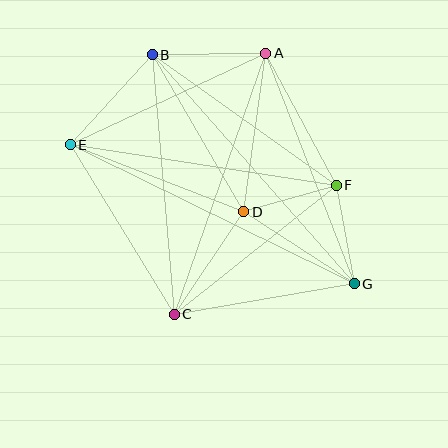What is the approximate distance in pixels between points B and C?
The distance between B and C is approximately 261 pixels.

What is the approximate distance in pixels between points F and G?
The distance between F and G is approximately 100 pixels.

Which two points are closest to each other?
Points D and F are closest to each other.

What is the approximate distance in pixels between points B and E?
The distance between B and E is approximately 122 pixels.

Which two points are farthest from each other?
Points E and G are farthest from each other.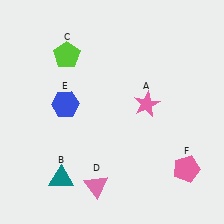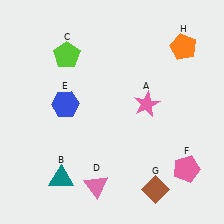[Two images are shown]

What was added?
A brown diamond (G), an orange pentagon (H) were added in Image 2.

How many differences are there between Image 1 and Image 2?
There are 2 differences between the two images.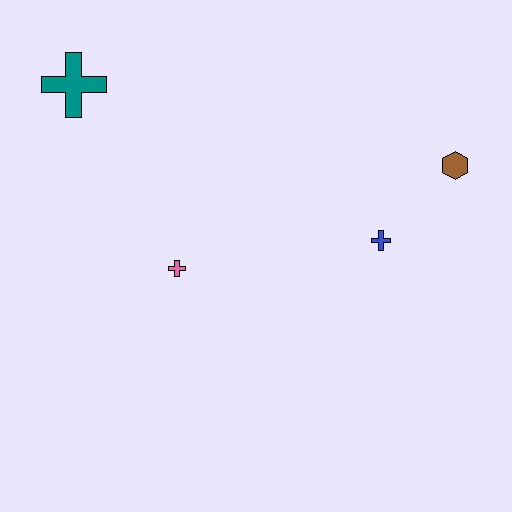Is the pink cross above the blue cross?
No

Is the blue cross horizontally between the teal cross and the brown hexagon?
Yes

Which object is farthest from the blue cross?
The teal cross is farthest from the blue cross.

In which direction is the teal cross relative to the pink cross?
The teal cross is above the pink cross.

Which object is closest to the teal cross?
The pink cross is closest to the teal cross.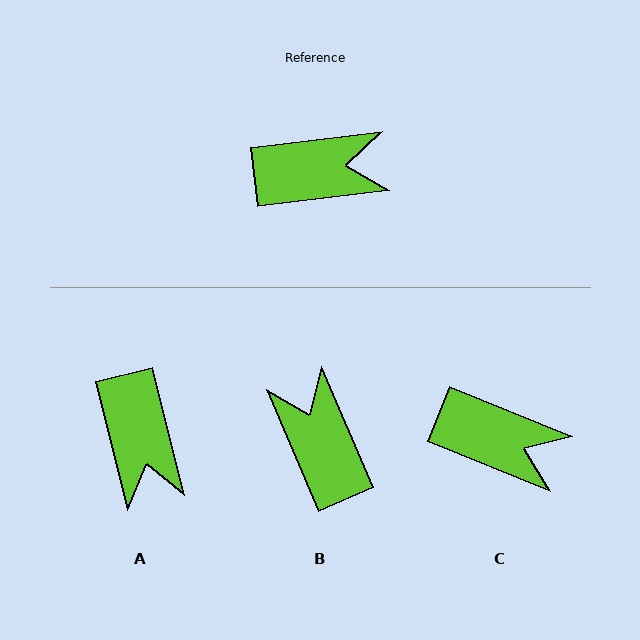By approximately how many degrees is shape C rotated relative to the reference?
Approximately 29 degrees clockwise.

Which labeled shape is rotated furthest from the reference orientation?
B, about 106 degrees away.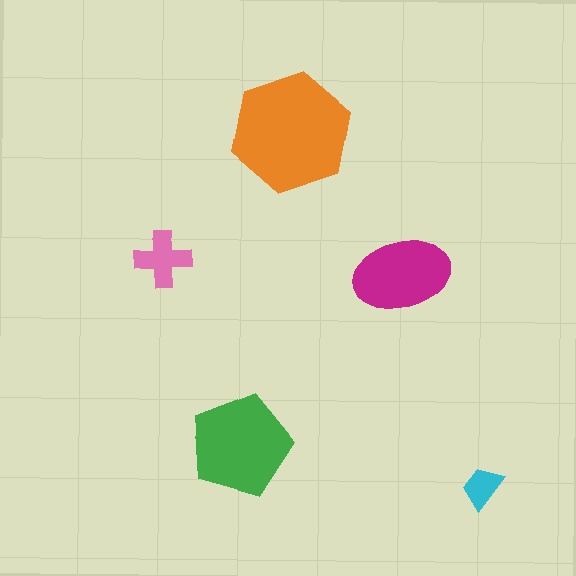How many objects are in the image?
There are 5 objects in the image.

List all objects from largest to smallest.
The orange hexagon, the green pentagon, the magenta ellipse, the pink cross, the cyan trapezoid.